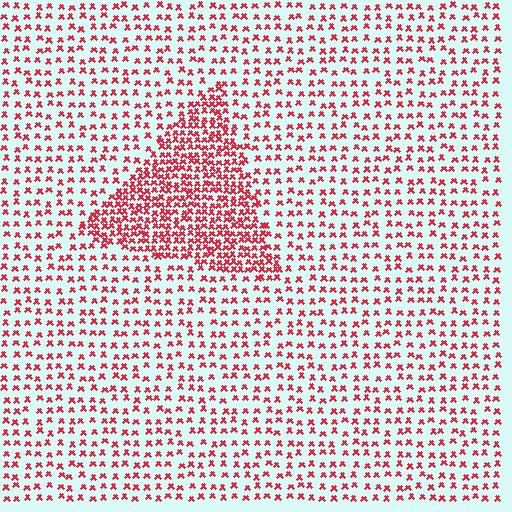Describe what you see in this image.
The image contains small red elements arranged at two different densities. A triangle-shaped region is visible where the elements are more densely packed than the surrounding area.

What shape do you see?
I see a triangle.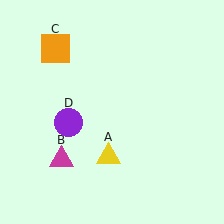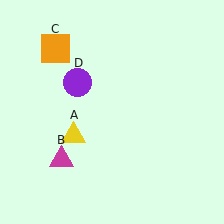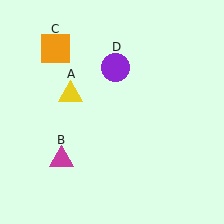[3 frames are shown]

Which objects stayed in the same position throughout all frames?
Magenta triangle (object B) and orange square (object C) remained stationary.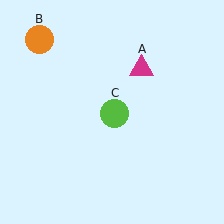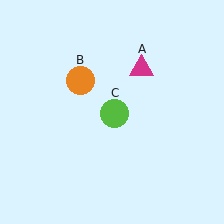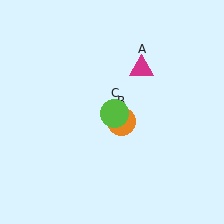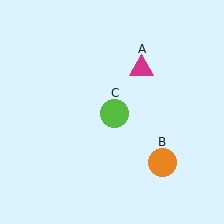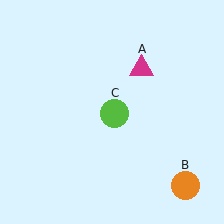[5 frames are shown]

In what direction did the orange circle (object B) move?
The orange circle (object B) moved down and to the right.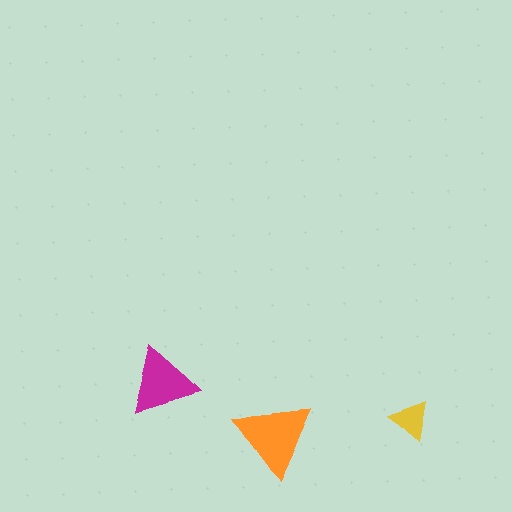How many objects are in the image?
There are 3 objects in the image.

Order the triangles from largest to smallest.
the orange one, the magenta one, the yellow one.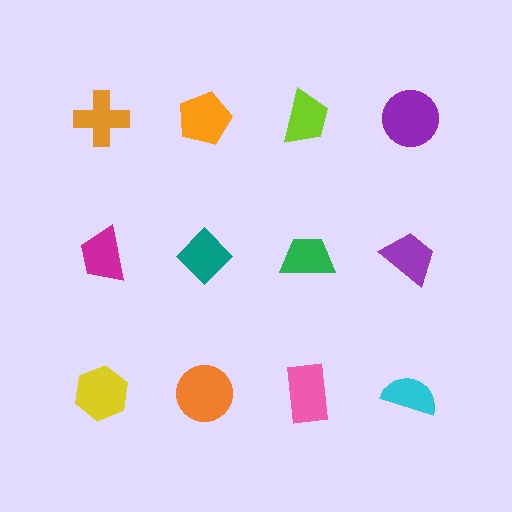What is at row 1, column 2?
An orange pentagon.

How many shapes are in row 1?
4 shapes.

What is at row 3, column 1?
A yellow hexagon.